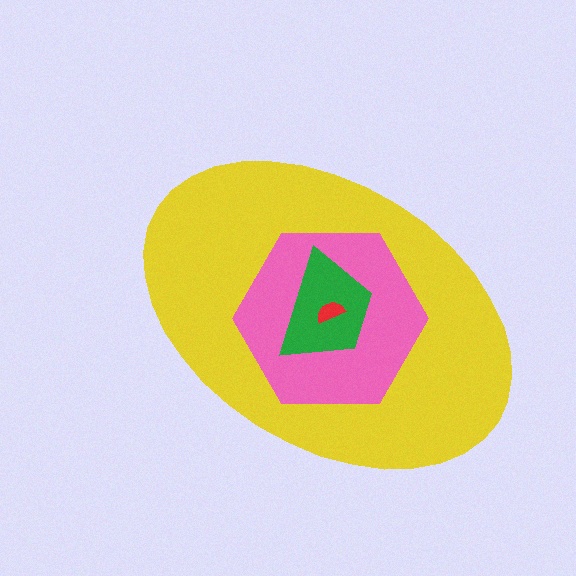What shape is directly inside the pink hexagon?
The green trapezoid.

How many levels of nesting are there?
4.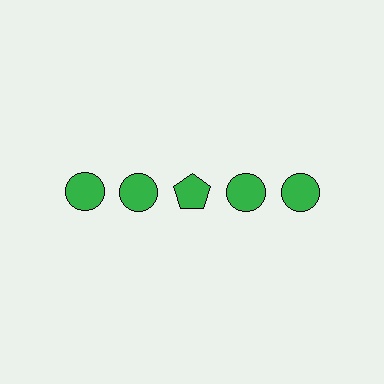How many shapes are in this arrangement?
There are 5 shapes arranged in a grid pattern.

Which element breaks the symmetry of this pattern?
The green pentagon in the top row, center column breaks the symmetry. All other shapes are green circles.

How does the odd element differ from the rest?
It has a different shape: pentagon instead of circle.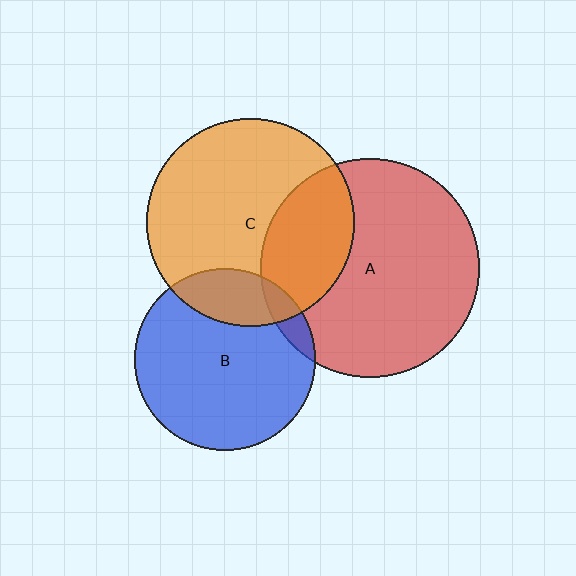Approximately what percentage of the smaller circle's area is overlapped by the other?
Approximately 20%.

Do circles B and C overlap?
Yes.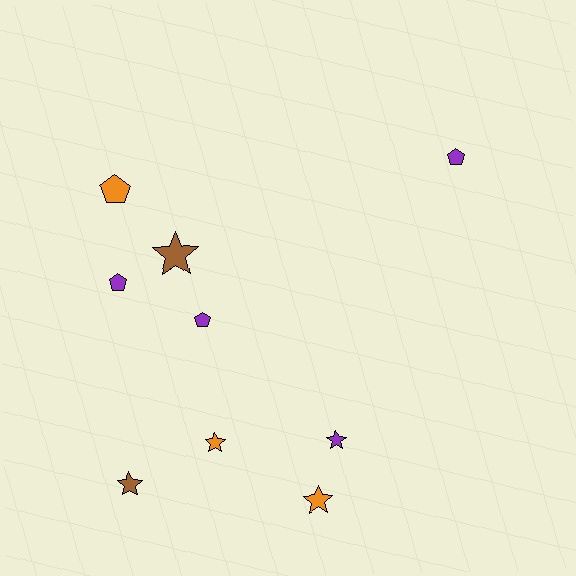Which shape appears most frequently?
Star, with 5 objects.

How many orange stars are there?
There are 2 orange stars.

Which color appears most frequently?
Purple, with 4 objects.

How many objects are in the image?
There are 9 objects.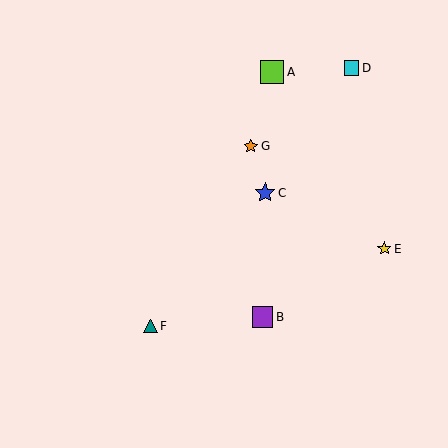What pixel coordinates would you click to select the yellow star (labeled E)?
Click at (384, 249) to select the yellow star E.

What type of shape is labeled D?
Shape D is a cyan square.